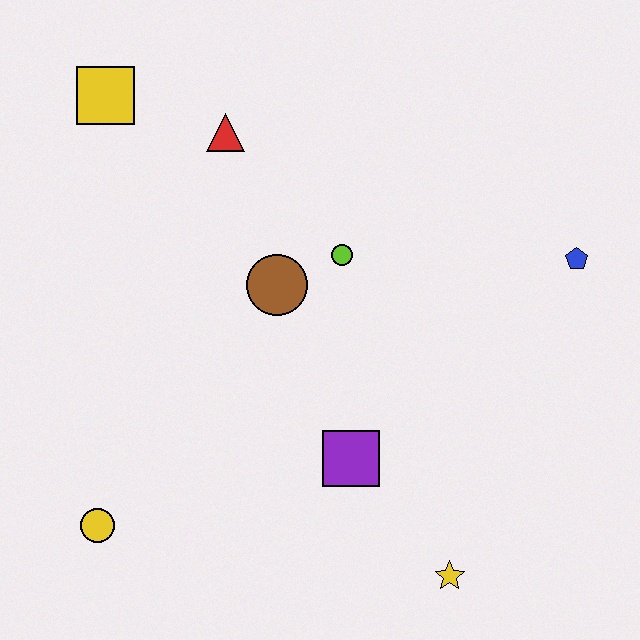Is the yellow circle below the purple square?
Yes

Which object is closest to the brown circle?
The lime circle is closest to the brown circle.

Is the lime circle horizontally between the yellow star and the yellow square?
Yes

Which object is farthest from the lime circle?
The yellow circle is farthest from the lime circle.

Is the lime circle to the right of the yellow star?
No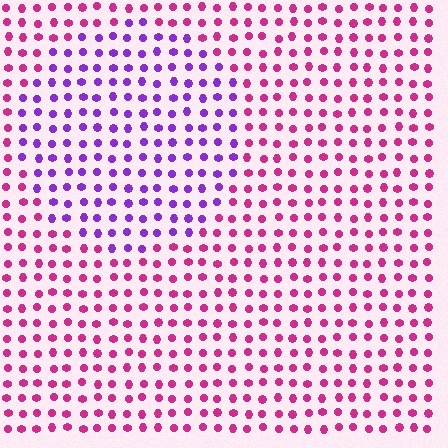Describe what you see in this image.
The image is filled with small magenta elements in a uniform arrangement. A circle-shaped region is visible where the elements are tinted to a slightly different hue, forming a subtle color boundary.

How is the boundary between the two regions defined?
The boundary is defined purely by a slight shift in hue (about 50 degrees). Spacing, size, and orientation are identical on both sides.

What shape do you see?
I see a circle.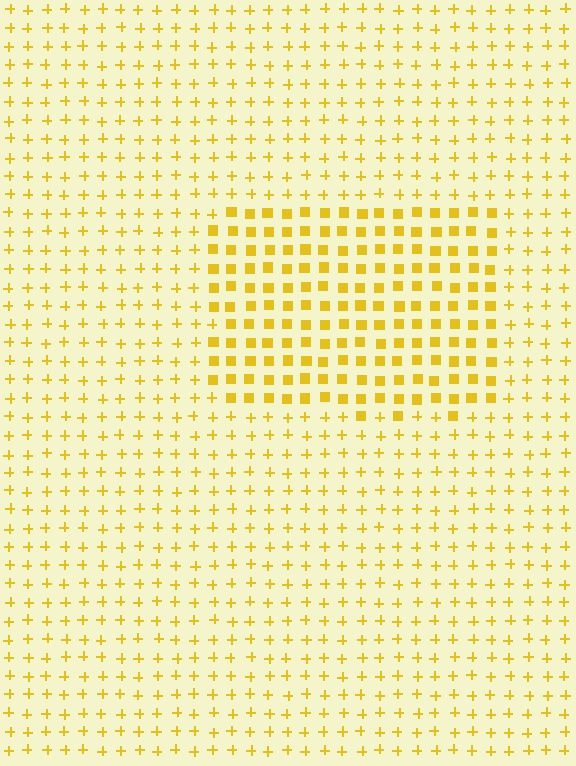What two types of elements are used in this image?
The image uses squares inside the rectangle region and plus signs outside it.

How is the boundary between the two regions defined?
The boundary is defined by a change in element shape: squares inside vs. plus signs outside. All elements share the same color and spacing.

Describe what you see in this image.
The image is filled with small yellow elements arranged in a uniform grid. A rectangle-shaped region contains squares, while the surrounding area contains plus signs. The boundary is defined purely by the change in element shape.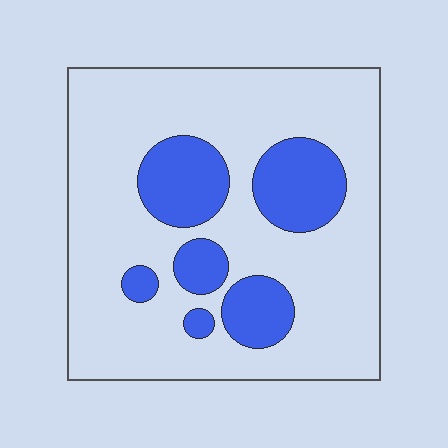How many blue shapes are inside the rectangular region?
6.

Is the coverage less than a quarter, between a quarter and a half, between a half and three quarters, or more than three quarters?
Less than a quarter.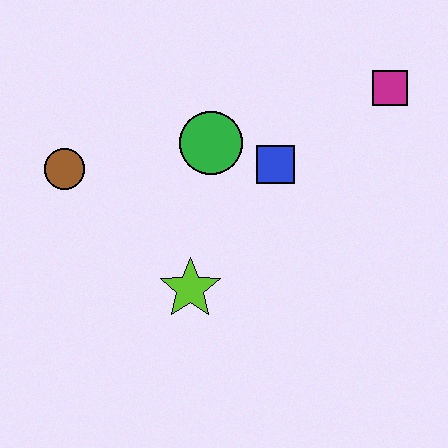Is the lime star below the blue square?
Yes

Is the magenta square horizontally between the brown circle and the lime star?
No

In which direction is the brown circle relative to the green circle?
The brown circle is to the left of the green circle.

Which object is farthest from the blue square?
The brown circle is farthest from the blue square.